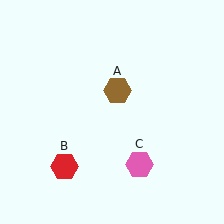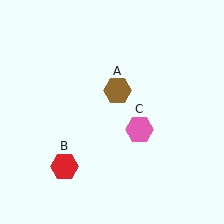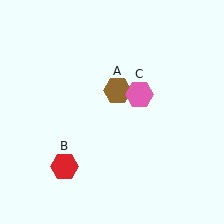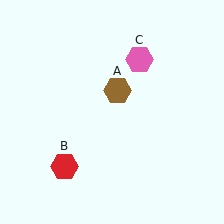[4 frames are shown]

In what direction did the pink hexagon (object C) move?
The pink hexagon (object C) moved up.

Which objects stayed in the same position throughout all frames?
Brown hexagon (object A) and red hexagon (object B) remained stationary.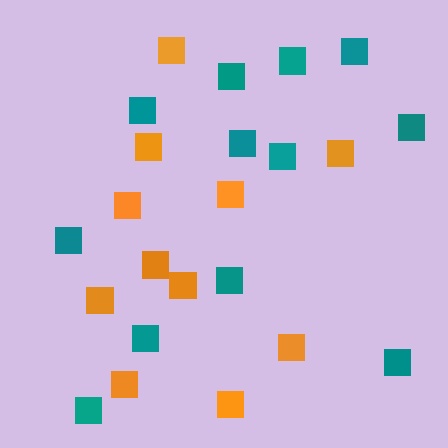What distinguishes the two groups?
There are 2 groups: one group of orange squares (11) and one group of teal squares (12).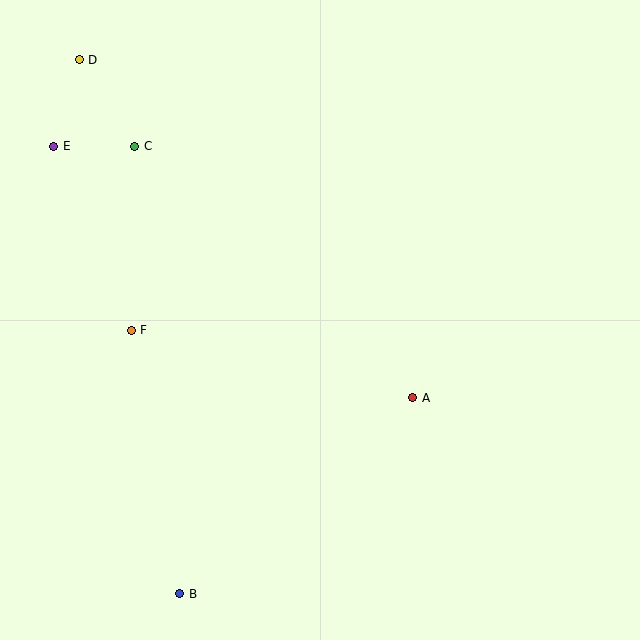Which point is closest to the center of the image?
Point A at (413, 398) is closest to the center.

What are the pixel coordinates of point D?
Point D is at (79, 60).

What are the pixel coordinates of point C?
Point C is at (135, 146).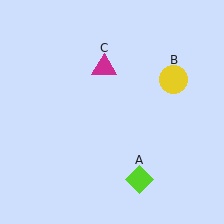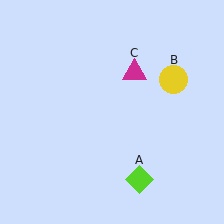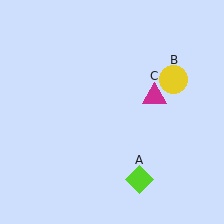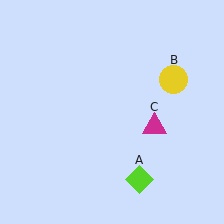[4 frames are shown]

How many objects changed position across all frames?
1 object changed position: magenta triangle (object C).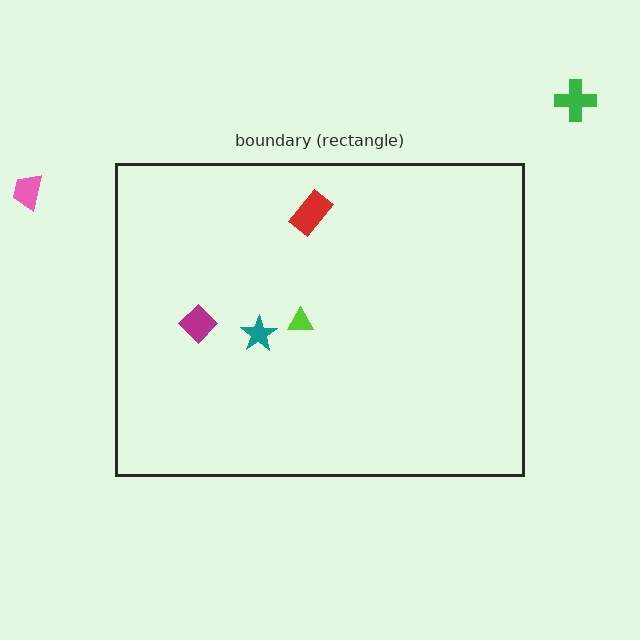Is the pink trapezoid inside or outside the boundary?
Outside.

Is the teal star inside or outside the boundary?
Inside.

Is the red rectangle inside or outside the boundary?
Inside.